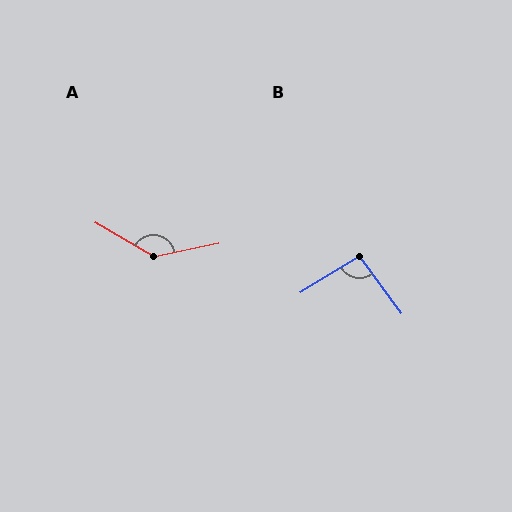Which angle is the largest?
A, at approximately 138 degrees.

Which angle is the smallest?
B, at approximately 94 degrees.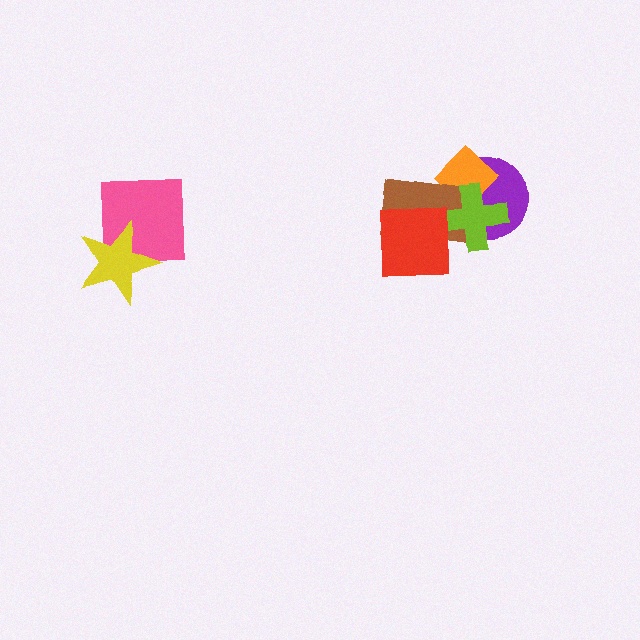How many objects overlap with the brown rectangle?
4 objects overlap with the brown rectangle.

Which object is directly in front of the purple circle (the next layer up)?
The orange diamond is directly in front of the purple circle.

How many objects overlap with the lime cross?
3 objects overlap with the lime cross.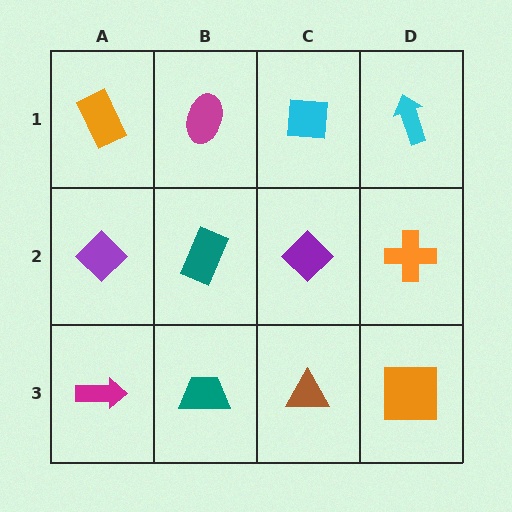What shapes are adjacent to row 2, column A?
An orange rectangle (row 1, column A), a magenta arrow (row 3, column A), a teal rectangle (row 2, column B).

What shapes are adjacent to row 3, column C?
A purple diamond (row 2, column C), a teal trapezoid (row 3, column B), an orange square (row 3, column D).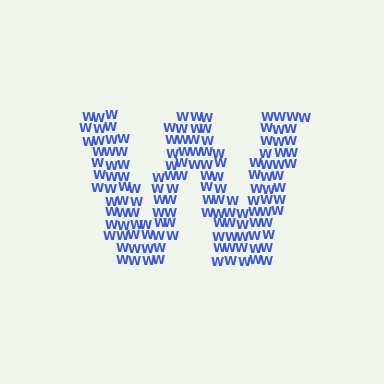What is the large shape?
The large shape is the letter W.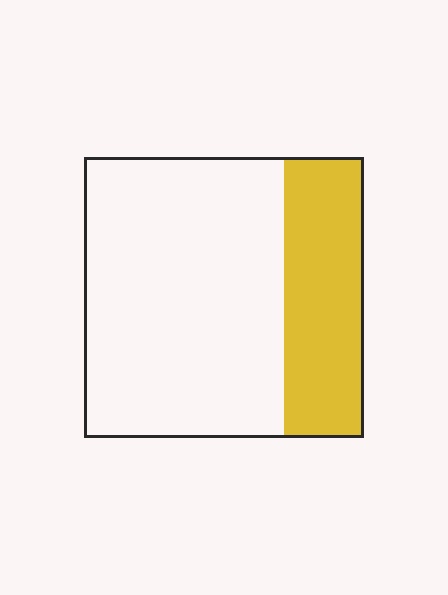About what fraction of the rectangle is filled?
About one quarter (1/4).